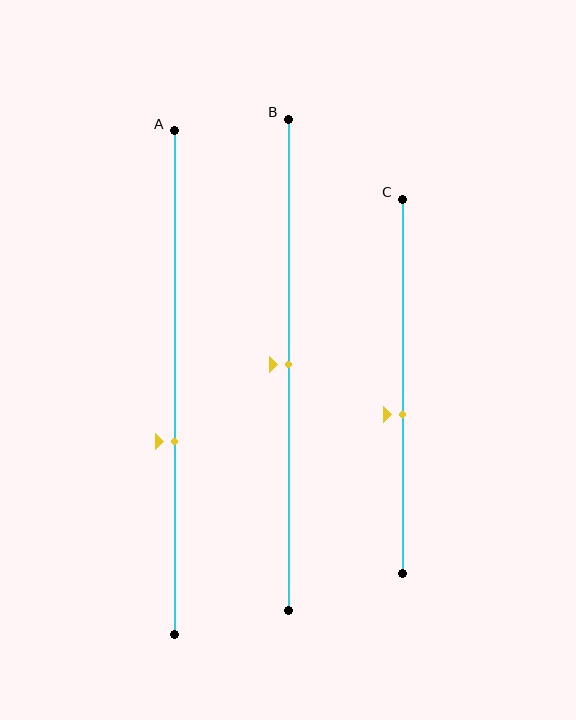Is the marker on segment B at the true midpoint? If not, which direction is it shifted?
Yes, the marker on segment B is at the true midpoint.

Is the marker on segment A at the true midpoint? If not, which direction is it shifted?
No, the marker on segment A is shifted downward by about 12% of the segment length.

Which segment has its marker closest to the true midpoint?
Segment B has its marker closest to the true midpoint.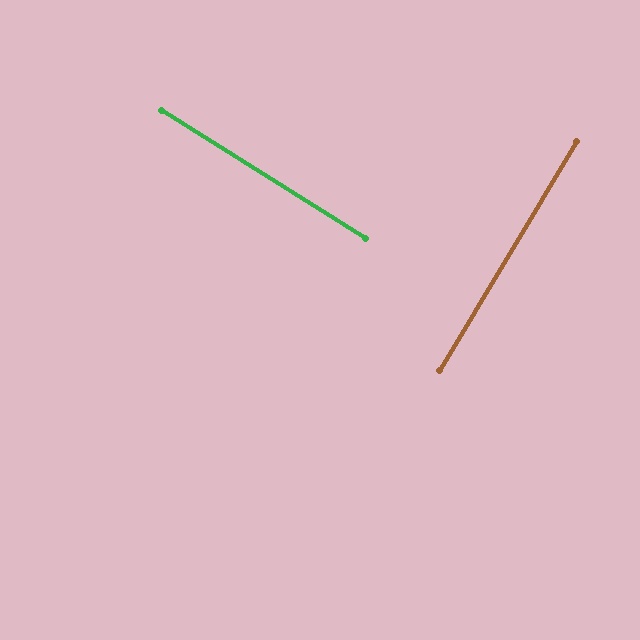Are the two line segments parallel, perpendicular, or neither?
Perpendicular — they meet at approximately 89°.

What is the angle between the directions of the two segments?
Approximately 89 degrees.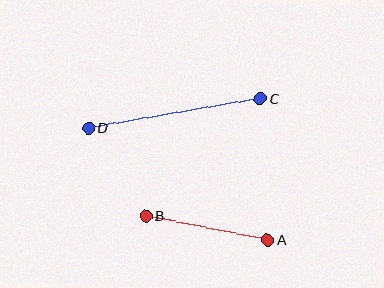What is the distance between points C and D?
The distance is approximately 174 pixels.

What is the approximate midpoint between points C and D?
The midpoint is at approximately (175, 113) pixels.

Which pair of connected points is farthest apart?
Points C and D are farthest apart.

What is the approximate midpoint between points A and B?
The midpoint is at approximately (207, 228) pixels.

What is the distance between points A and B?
The distance is approximately 124 pixels.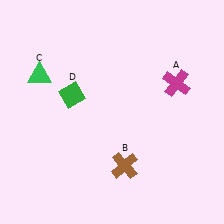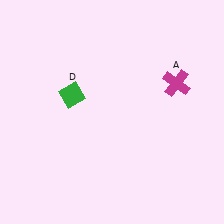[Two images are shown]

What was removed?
The brown cross (B), the green triangle (C) were removed in Image 2.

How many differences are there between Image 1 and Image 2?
There are 2 differences between the two images.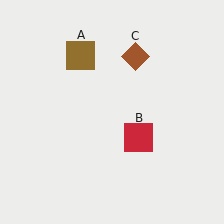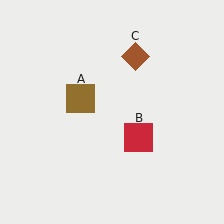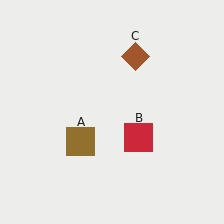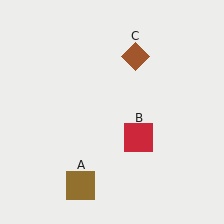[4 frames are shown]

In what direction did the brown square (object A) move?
The brown square (object A) moved down.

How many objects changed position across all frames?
1 object changed position: brown square (object A).